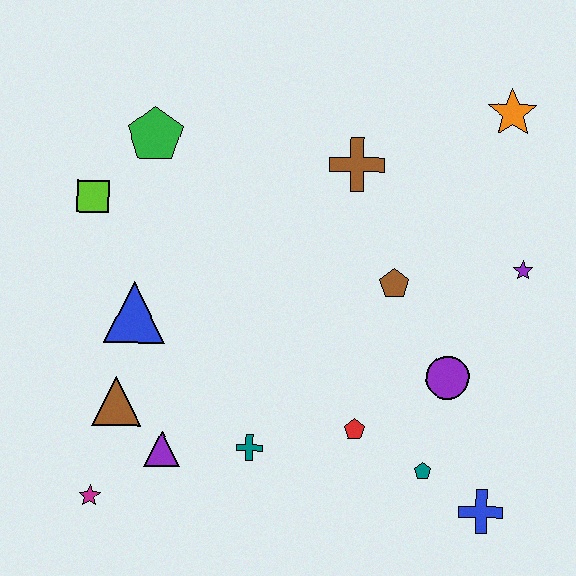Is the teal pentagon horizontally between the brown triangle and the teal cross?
No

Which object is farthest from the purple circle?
The lime square is farthest from the purple circle.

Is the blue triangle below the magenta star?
No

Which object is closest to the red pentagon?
The teal pentagon is closest to the red pentagon.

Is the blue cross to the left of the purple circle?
No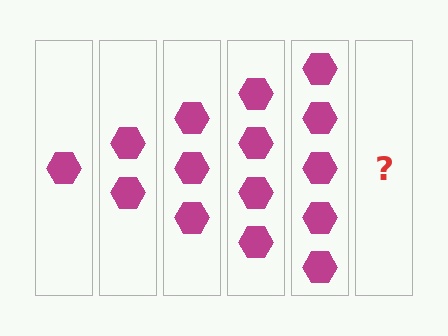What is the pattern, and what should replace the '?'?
The pattern is that each step adds one more hexagon. The '?' should be 6 hexagons.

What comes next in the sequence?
The next element should be 6 hexagons.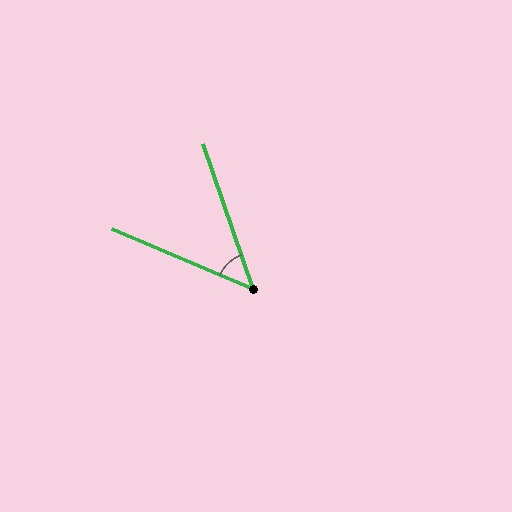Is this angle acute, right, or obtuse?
It is acute.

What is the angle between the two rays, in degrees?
Approximately 48 degrees.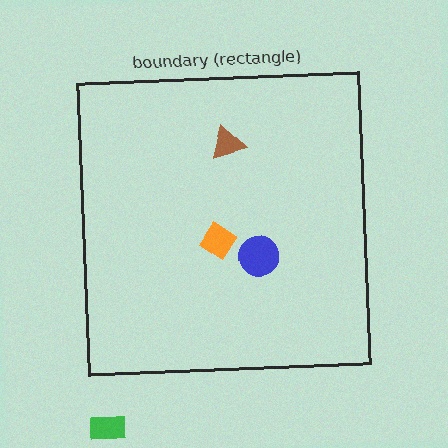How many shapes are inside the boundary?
3 inside, 1 outside.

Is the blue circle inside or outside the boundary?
Inside.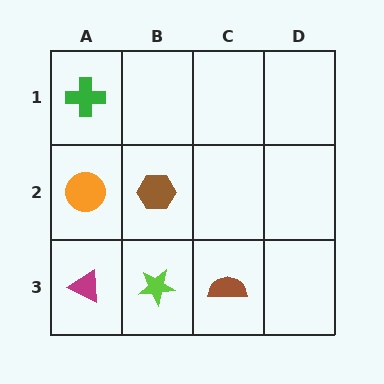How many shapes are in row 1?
1 shape.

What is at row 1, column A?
A green cross.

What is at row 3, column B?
A lime star.